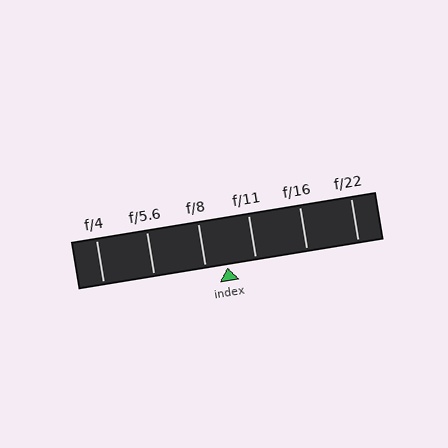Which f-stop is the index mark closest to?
The index mark is closest to f/8.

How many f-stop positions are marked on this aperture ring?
There are 6 f-stop positions marked.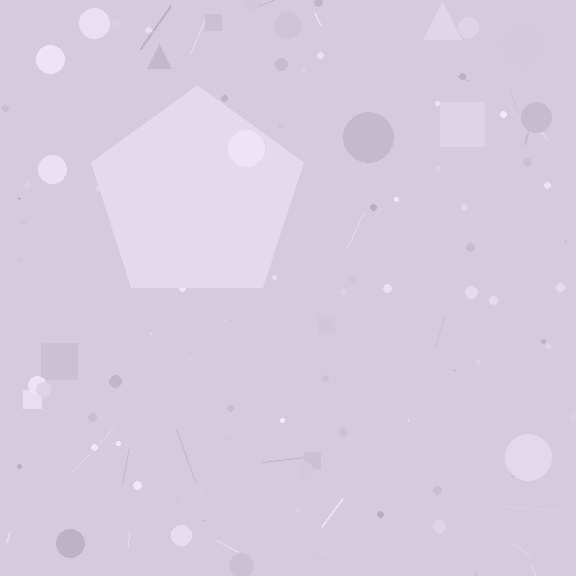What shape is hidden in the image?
A pentagon is hidden in the image.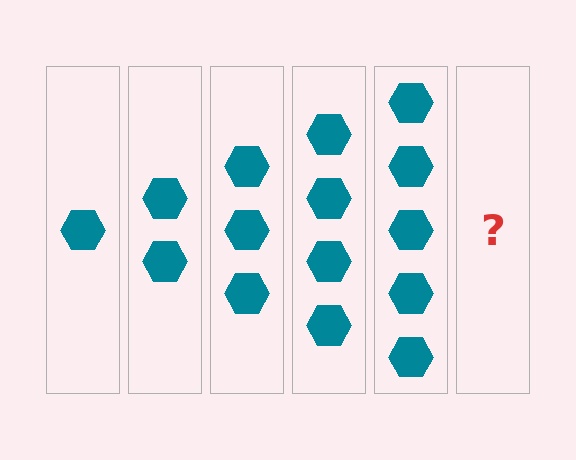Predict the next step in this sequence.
The next step is 6 hexagons.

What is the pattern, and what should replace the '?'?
The pattern is that each step adds one more hexagon. The '?' should be 6 hexagons.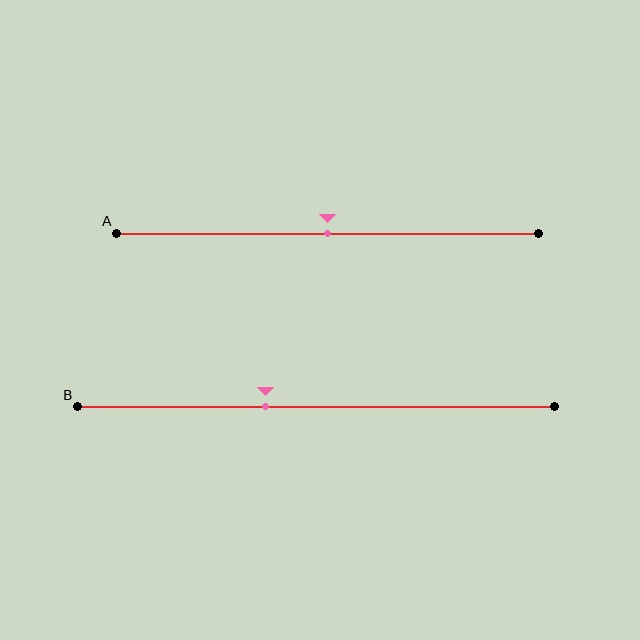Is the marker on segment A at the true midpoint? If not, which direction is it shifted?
Yes, the marker on segment A is at the true midpoint.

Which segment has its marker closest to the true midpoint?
Segment A has its marker closest to the true midpoint.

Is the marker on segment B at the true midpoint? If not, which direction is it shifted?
No, the marker on segment B is shifted to the left by about 11% of the segment length.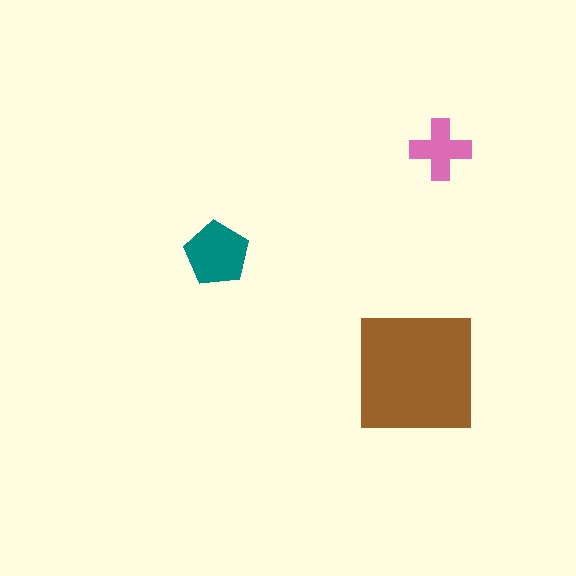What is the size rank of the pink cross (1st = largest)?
3rd.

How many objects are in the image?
There are 3 objects in the image.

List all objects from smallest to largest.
The pink cross, the teal pentagon, the brown square.